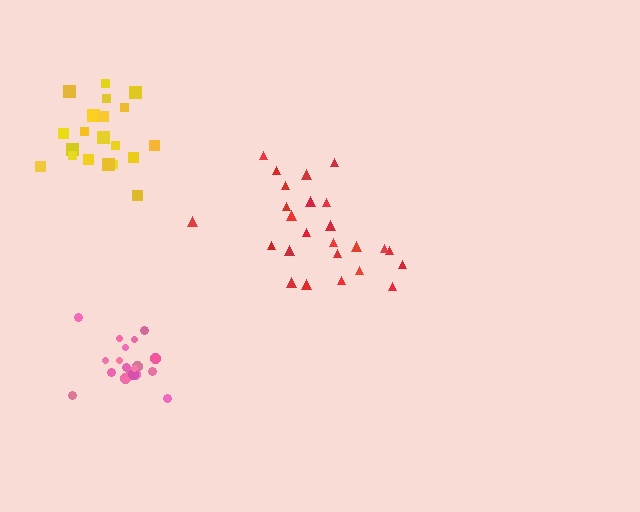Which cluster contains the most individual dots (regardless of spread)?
Red (25).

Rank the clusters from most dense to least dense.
pink, yellow, red.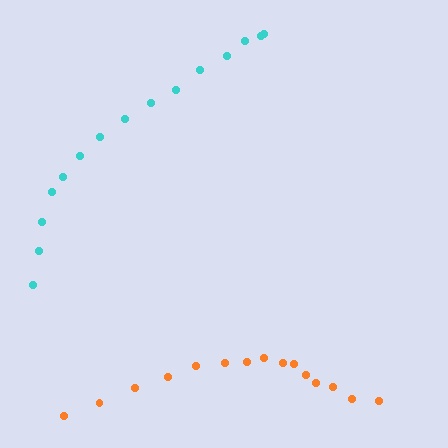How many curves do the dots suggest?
There are 2 distinct paths.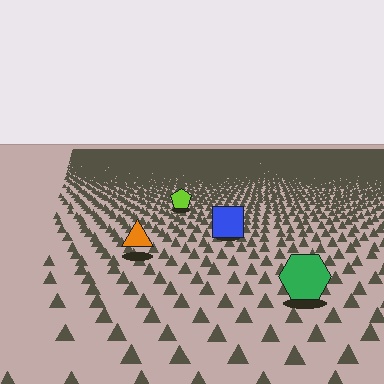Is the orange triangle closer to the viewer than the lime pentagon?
Yes. The orange triangle is closer — you can tell from the texture gradient: the ground texture is coarser near it.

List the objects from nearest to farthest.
From nearest to farthest: the green hexagon, the orange triangle, the blue square, the lime pentagon.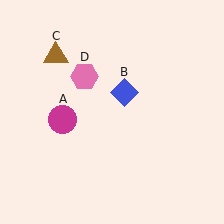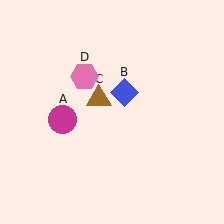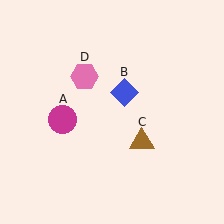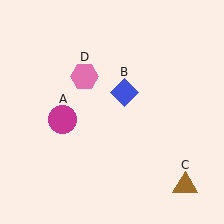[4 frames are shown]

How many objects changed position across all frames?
1 object changed position: brown triangle (object C).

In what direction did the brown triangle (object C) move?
The brown triangle (object C) moved down and to the right.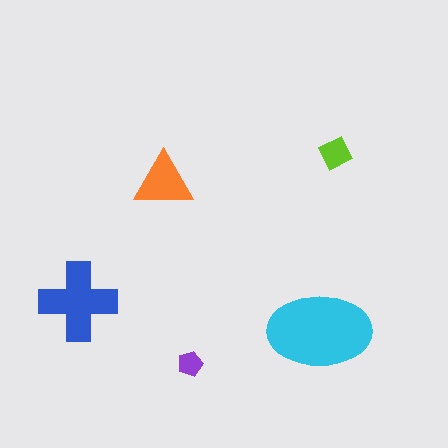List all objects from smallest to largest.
The purple pentagon, the lime square, the orange triangle, the blue cross, the cyan ellipse.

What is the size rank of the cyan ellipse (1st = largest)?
1st.